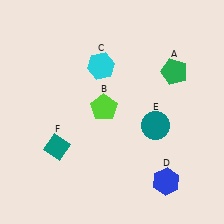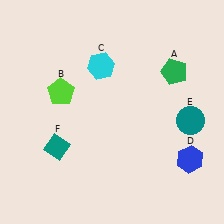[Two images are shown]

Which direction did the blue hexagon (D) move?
The blue hexagon (D) moved right.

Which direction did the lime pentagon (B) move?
The lime pentagon (B) moved left.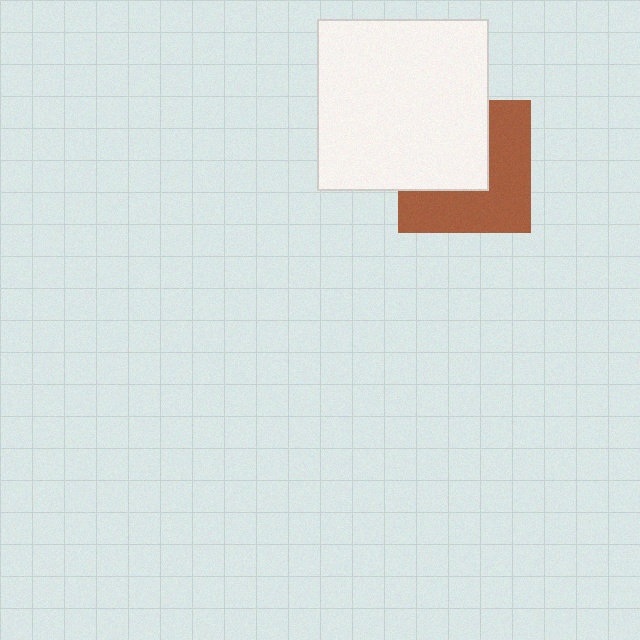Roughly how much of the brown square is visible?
About half of it is visible (roughly 53%).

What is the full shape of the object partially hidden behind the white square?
The partially hidden object is a brown square.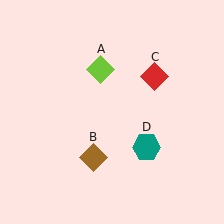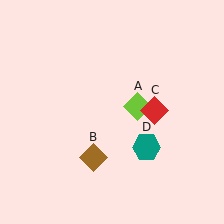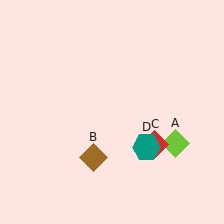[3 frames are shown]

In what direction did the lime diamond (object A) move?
The lime diamond (object A) moved down and to the right.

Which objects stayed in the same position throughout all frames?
Brown diamond (object B) and teal hexagon (object D) remained stationary.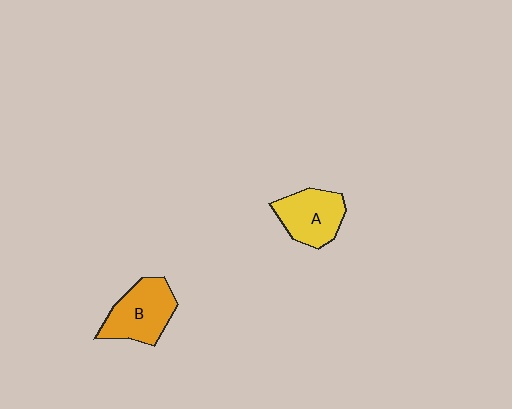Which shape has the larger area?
Shape B (orange).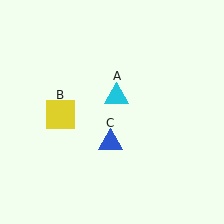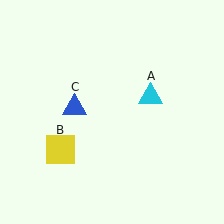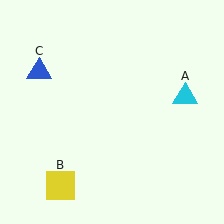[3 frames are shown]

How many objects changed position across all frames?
3 objects changed position: cyan triangle (object A), yellow square (object B), blue triangle (object C).